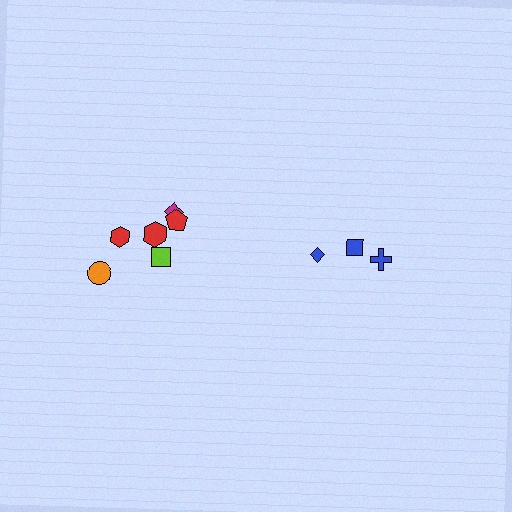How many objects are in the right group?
There are 3 objects.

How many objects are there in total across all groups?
There are 9 objects.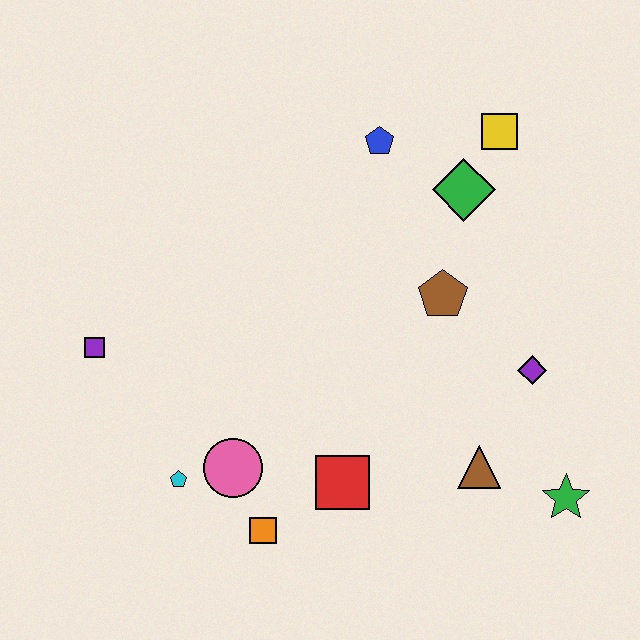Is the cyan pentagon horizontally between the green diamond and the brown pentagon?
No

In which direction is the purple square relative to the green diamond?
The purple square is to the left of the green diamond.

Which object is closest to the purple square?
The cyan pentagon is closest to the purple square.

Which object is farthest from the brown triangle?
The purple square is farthest from the brown triangle.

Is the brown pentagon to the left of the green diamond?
Yes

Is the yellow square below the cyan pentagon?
No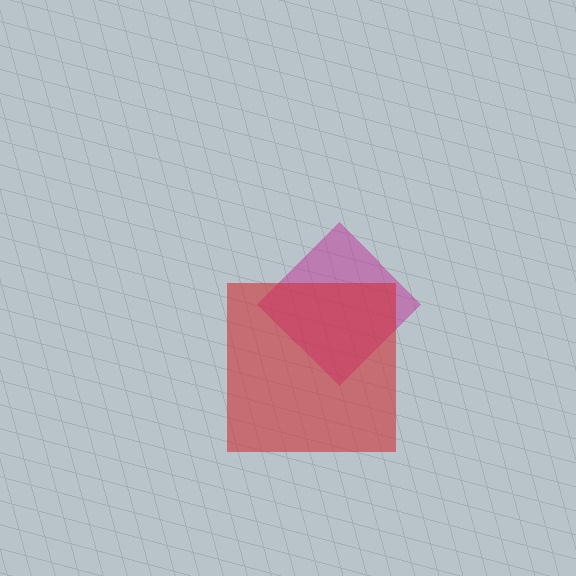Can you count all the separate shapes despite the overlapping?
Yes, there are 2 separate shapes.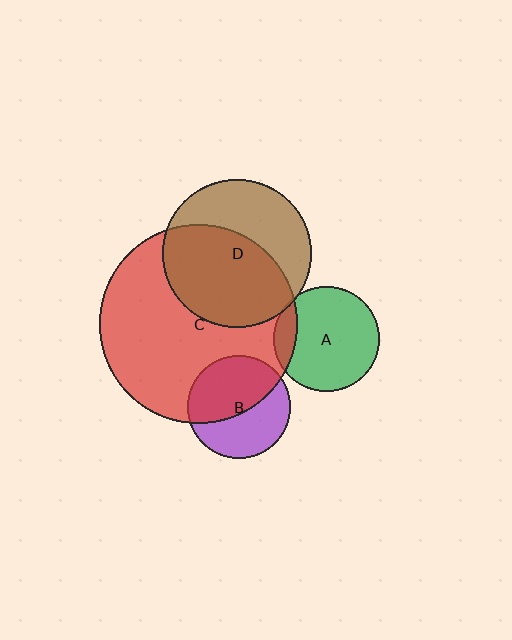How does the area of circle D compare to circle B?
Approximately 2.1 times.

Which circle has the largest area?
Circle C (red).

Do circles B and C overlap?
Yes.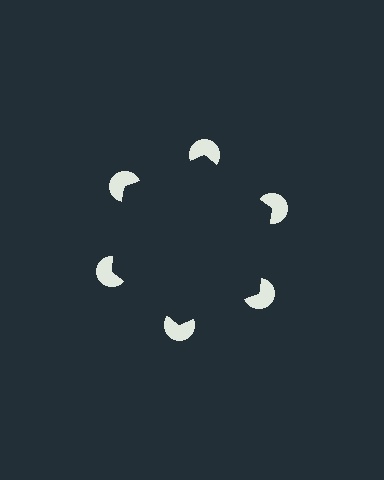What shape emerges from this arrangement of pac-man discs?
An illusory hexagon — its edges are inferred from the aligned wedge cuts in the pac-man discs, not physically drawn.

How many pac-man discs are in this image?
There are 6 — one at each vertex of the illusory hexagon.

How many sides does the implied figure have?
6 sides.